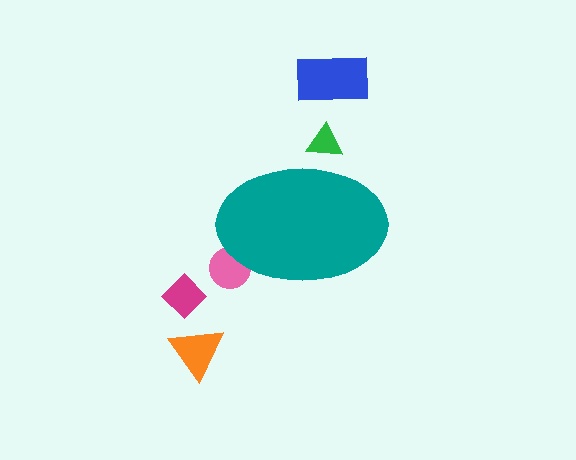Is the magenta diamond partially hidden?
No, the magenta diamond is fully visible.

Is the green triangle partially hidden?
Yes, the green triangle is partially hidden behind the teal ellipse.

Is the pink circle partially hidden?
Yes, the pink circle is partially hidden behind the teal ellipse.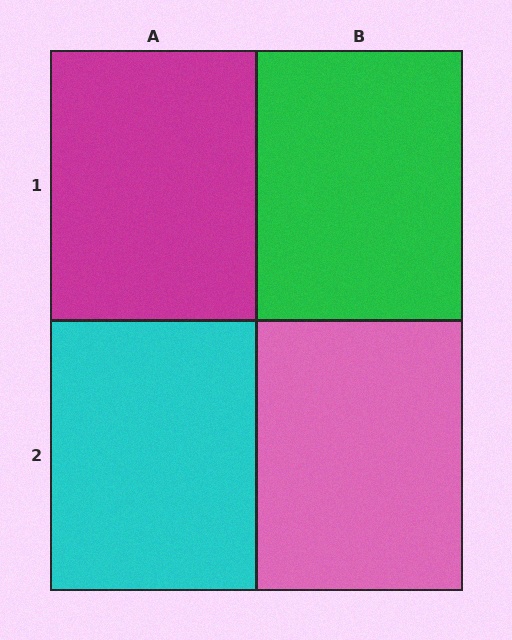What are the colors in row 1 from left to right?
Magenta, green.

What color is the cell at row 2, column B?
Pink.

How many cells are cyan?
1 cell is cyan.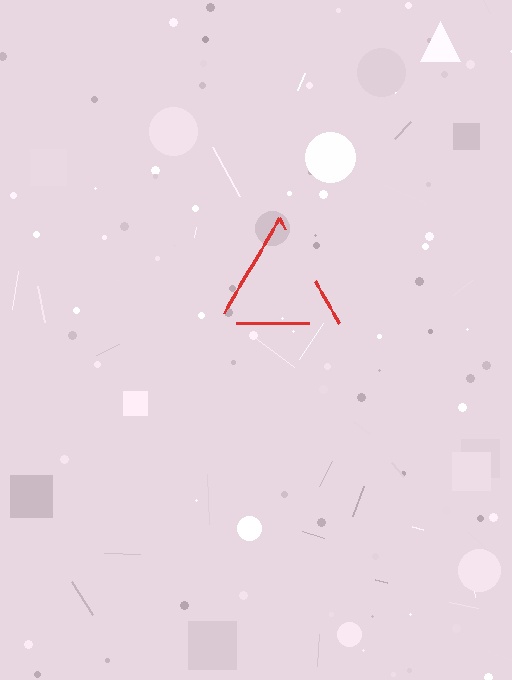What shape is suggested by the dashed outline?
The dashed outline suggests a triangle.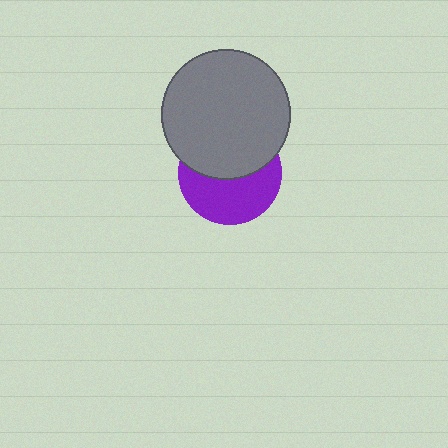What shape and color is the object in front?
The object in front is a gray circle.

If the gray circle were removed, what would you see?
You would see the complete purple circle.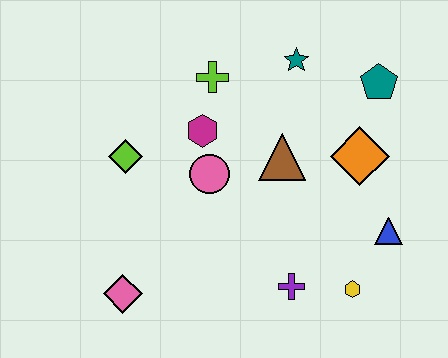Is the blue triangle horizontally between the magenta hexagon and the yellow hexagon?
No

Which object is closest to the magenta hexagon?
The pink circle is closest to the magenta hexagon.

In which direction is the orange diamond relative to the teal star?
The orange diamond is below the teal star.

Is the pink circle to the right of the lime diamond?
Yes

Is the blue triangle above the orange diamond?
No